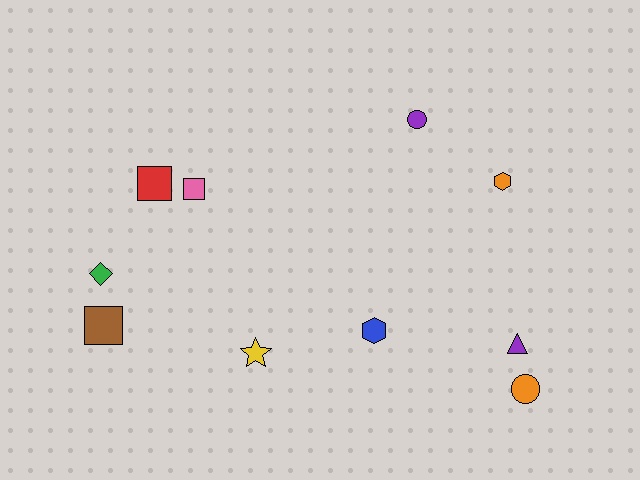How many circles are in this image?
There are 2 circles.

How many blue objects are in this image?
There is 1 blue object.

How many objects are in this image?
There are 10 objects.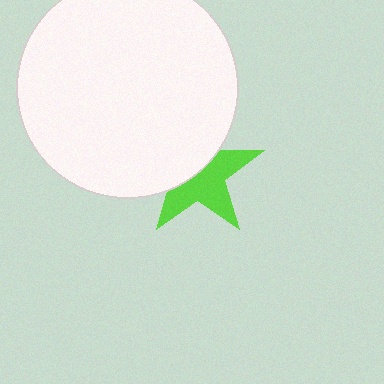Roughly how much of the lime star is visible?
About half of it is visible (roughly 55%).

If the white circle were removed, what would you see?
You would see the complete lime star.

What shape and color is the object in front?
The object in front is a white circle.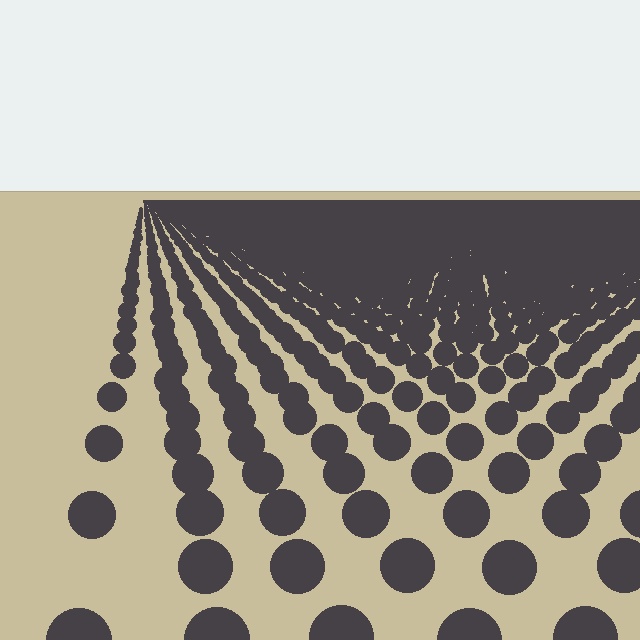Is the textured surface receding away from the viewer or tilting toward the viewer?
The surface is receding away from the viewer. Texture elements get smaller and denser toward the top.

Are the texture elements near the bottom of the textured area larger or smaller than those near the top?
Larger. Near the bottom, elements are closer to the viewer and appear at a bigger on-screen size.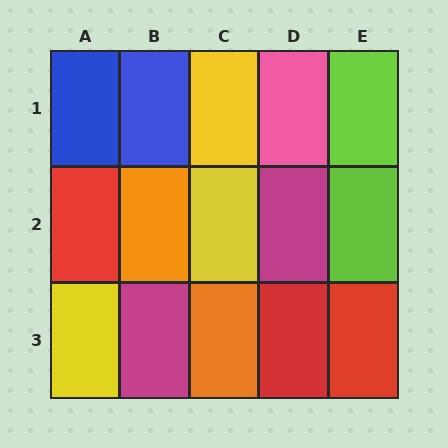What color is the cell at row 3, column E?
Red.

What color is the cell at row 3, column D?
Red.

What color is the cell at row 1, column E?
Lime.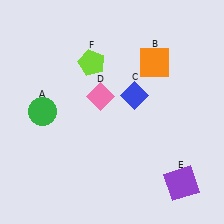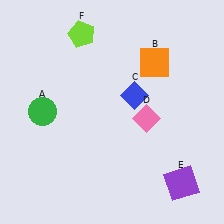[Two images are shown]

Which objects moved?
The objects that moved are: the pink diamond (D), the lime pentagon (F).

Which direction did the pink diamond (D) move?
The pink diamond (D) moved right.